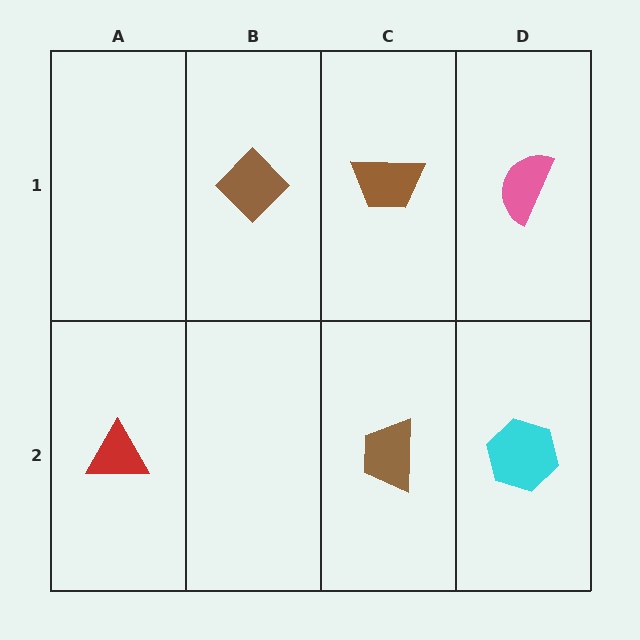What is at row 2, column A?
A red triangle.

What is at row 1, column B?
A brown diamond.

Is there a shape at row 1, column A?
No, that cell is empty.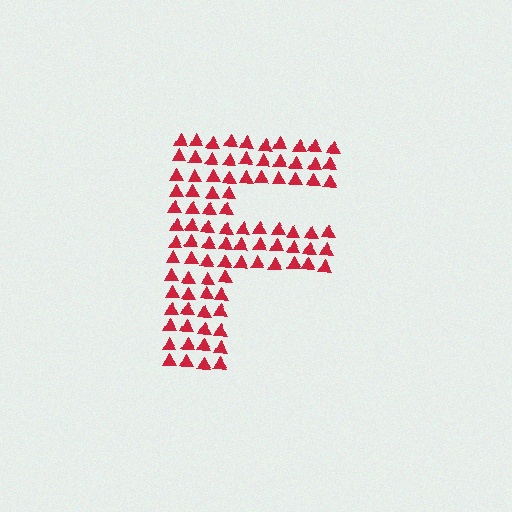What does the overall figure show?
The overall figure shows the letter F.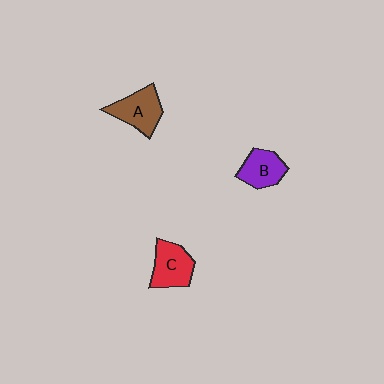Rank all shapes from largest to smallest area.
From largest to smallest: A (brown), C (red), B (purple).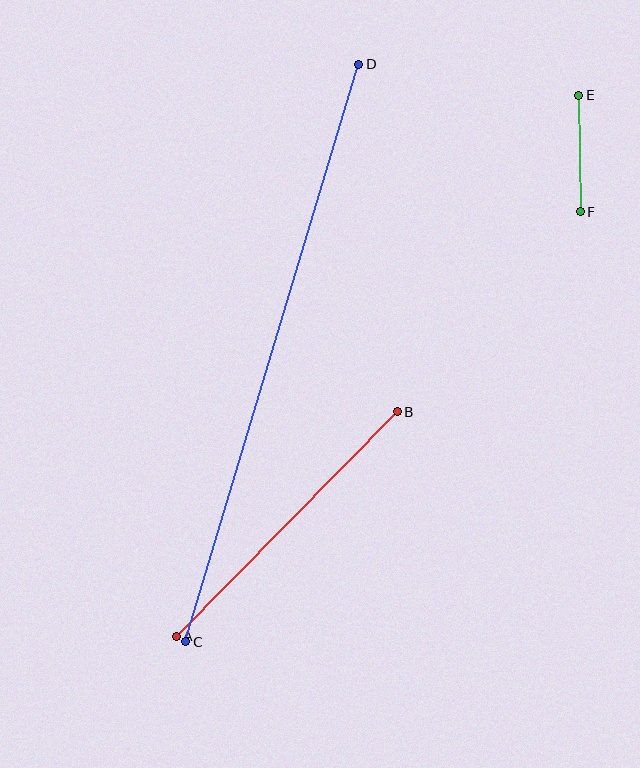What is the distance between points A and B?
The distance is approximately 315 pixels.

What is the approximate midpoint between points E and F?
The midpoint is at approximately (579, 154) pixels.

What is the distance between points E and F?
The distance is approximately 116 pixels.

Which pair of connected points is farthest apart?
Points C and D are farthest apart.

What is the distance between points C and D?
The distance is approximately 603 pixels.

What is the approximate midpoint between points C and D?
The midpoint is at approximately (272, 353) pixels.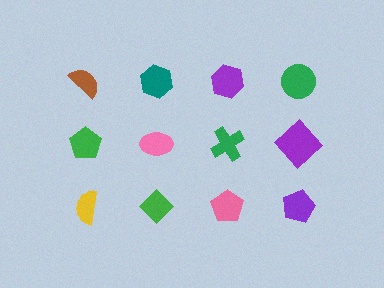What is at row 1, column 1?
A brown semicircle.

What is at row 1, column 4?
A green circle.